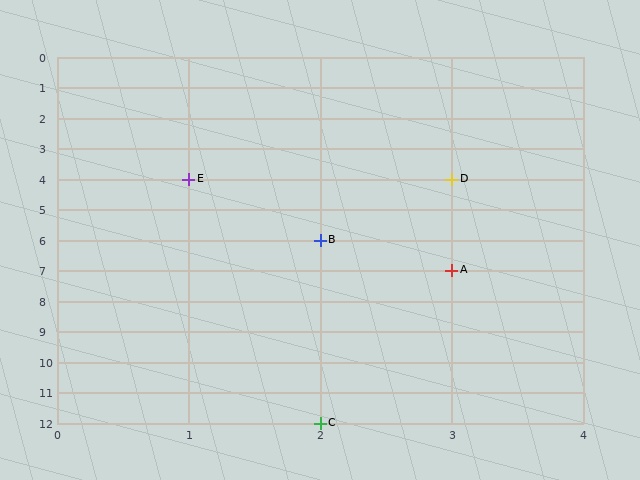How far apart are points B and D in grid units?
Points B and D are 1 column and 2 rows apart (about 2.2 grid units diagonally).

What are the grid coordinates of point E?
Point E is at grid coordinates (1, 4).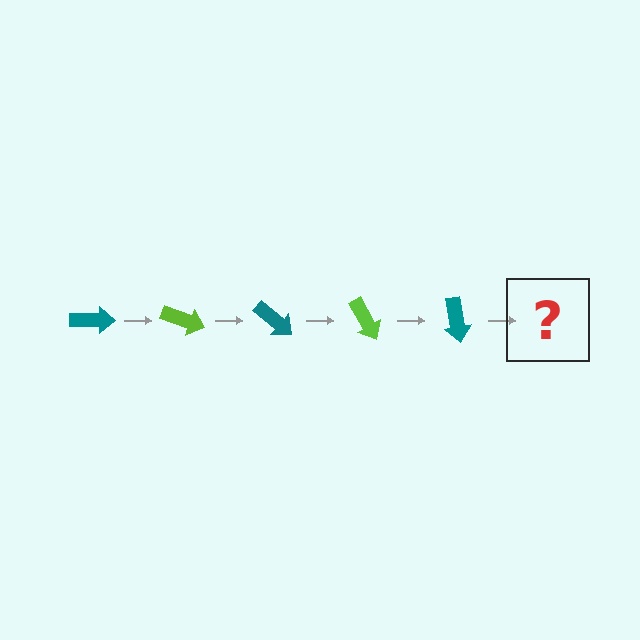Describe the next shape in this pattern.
It should be a lime arrow, rotated 100 degrees from the start.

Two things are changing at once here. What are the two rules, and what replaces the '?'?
The two rules are that it rotates 20 degrees each step and the color cycles through teal and lime. The '?' should be a lime arrow, rotated 100 degrees from the start.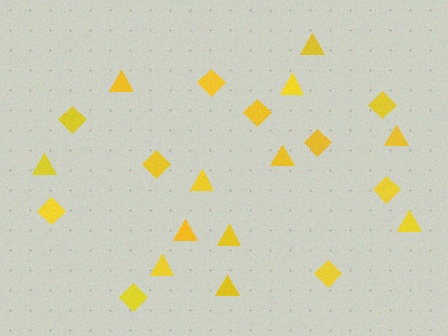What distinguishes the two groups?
There are 2 groups: one group of diamonds (10) and one group of triangles (12).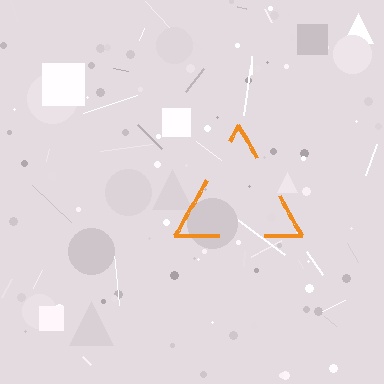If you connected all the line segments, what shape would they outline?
They would outline a triangle.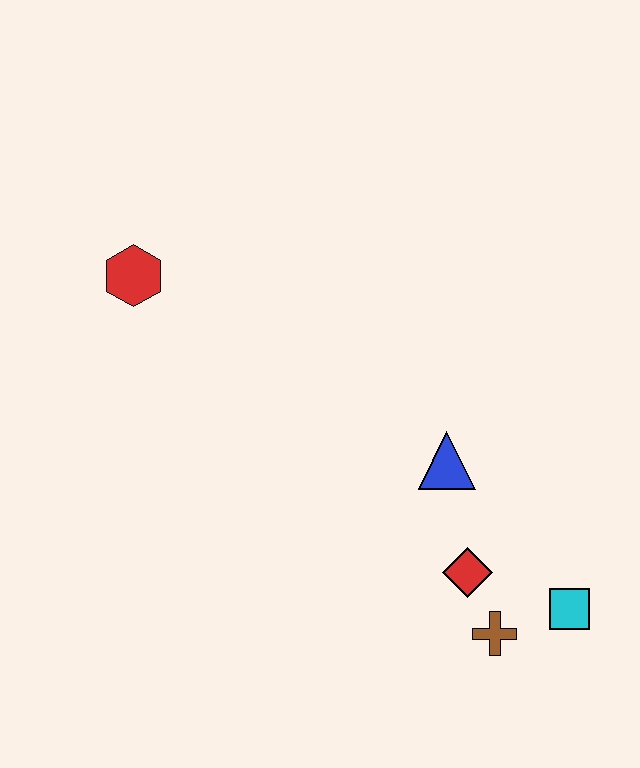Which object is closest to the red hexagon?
The blue triangle is closest to the red hexagon.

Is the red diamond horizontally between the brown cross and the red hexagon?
Yes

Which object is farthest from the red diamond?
The red hexagon is farthest from the red diamond.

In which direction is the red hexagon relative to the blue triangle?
The red hexagon is to the left of the blue triangle.